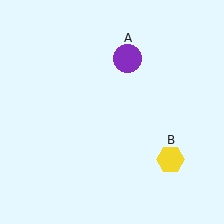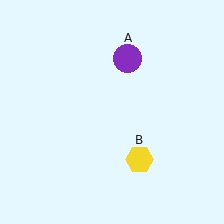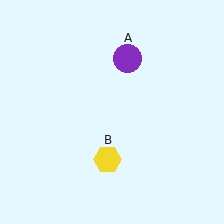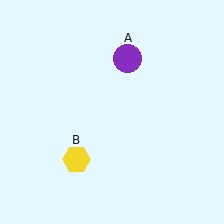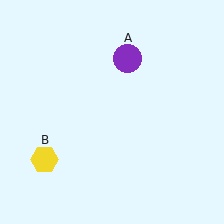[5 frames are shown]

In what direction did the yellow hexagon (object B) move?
The yellow hexagon (object B) moved left.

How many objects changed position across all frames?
1 object changed position: yellow hexagon (object B).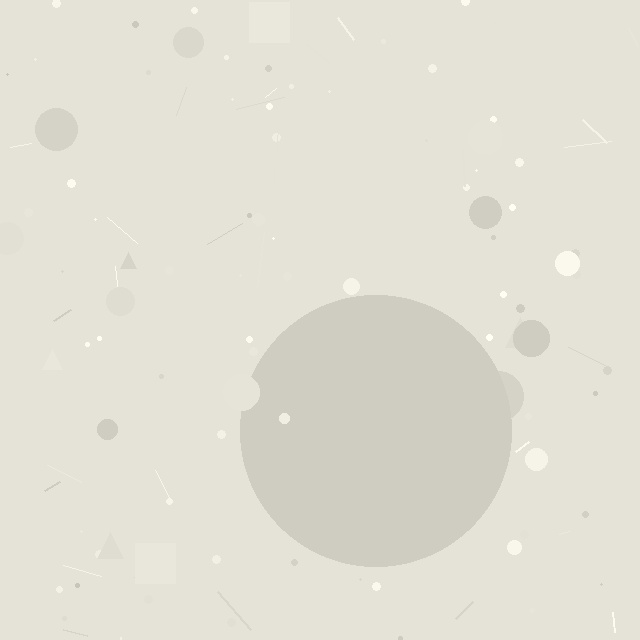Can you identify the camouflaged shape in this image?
The camouflaged shape is a circle.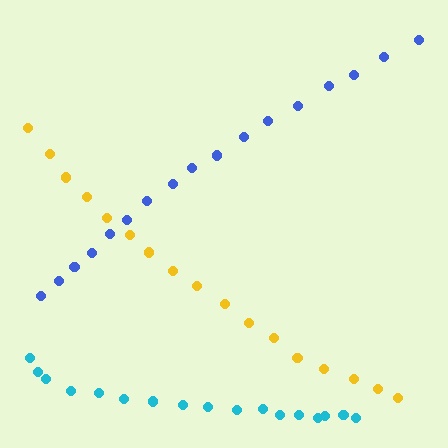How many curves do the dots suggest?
There are 3 distinct paths.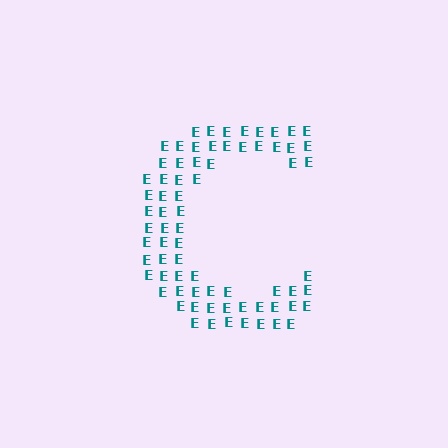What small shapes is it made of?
It is made of small letter E's.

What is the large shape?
The large shape is the letter C.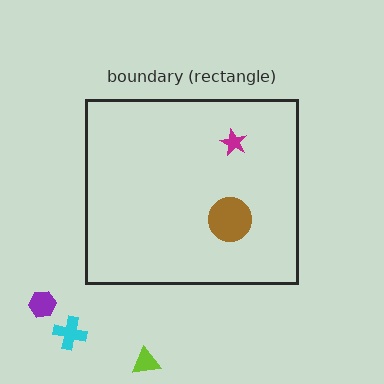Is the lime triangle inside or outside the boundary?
Outside.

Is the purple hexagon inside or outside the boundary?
Outside.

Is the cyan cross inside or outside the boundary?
Outside.